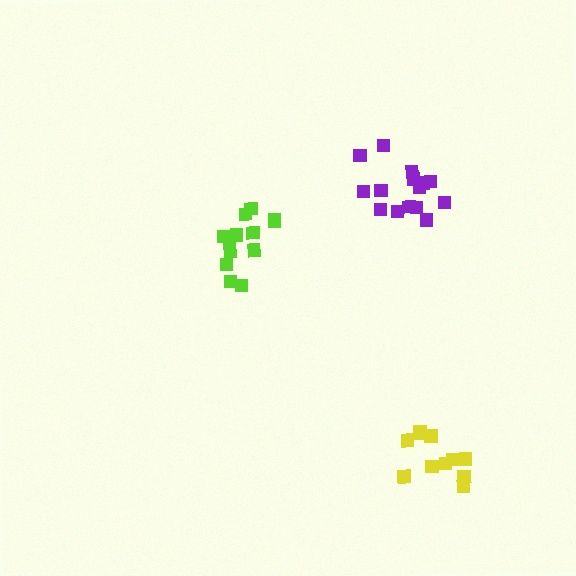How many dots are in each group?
Group 1: 14 dots, Group 2: 11 dots, Group 3: 15 dots (40 total).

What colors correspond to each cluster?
The clusters are colored: lime, yellow, purple.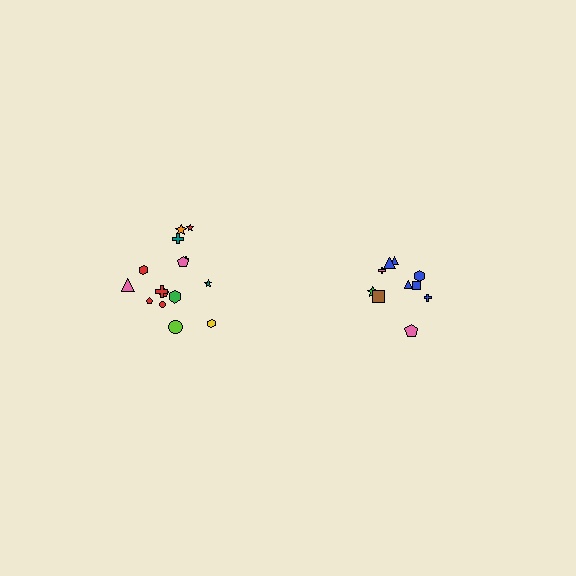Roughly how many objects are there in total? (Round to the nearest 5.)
Roughly 25 objects in total.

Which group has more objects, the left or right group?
The left group.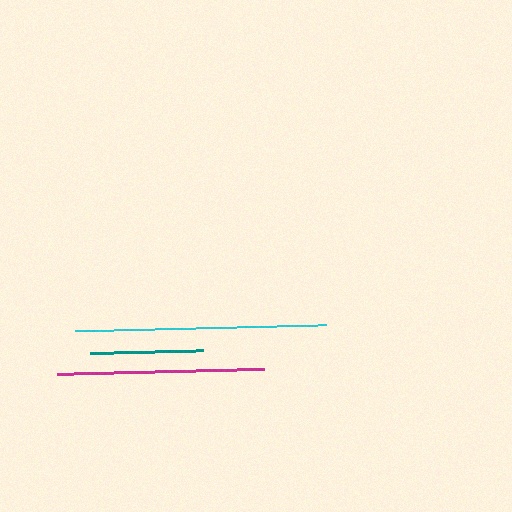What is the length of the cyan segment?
The cyan segment is approximately 251 pixels long.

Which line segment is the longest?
The cyan line is the longest at approximately 251 pixels.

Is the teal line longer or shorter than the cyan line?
The cyan line is longer than the teal line.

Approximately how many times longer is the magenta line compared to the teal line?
The magenta line is approximately 1.8 times the length of the teal line.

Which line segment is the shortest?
The teal line is the shortest at approximately 113 pixels.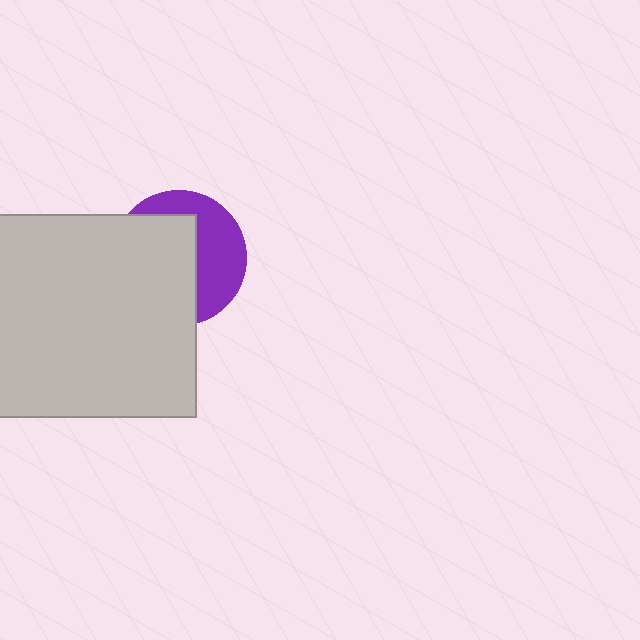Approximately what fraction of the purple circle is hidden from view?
Roughly 58% of the purple circle is hidden behind the light gray rectangle.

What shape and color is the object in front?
The object in front is a light gray rectangle.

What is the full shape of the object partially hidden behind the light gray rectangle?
The partially hidden object is a purple circle.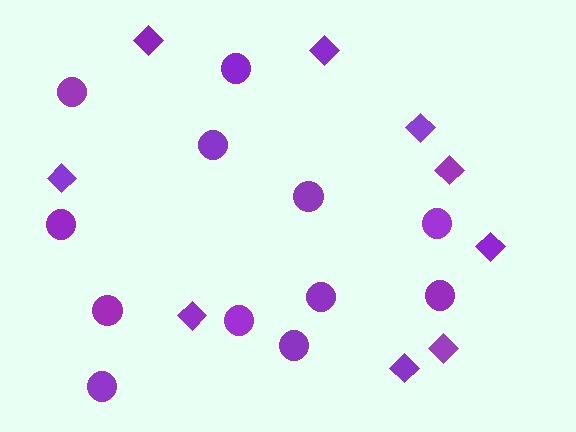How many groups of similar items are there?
There are 2 groups: one group of circles (12) and one group of diamonds (9).